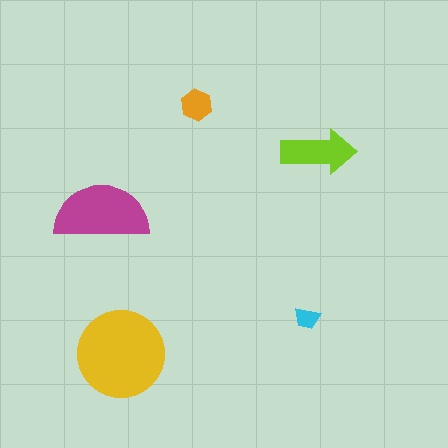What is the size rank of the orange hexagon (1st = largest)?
4th.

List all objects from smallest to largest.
The cyan trapezoid, the orange hexagon, the lime arrow, the magenta semicircle, the yellow circle.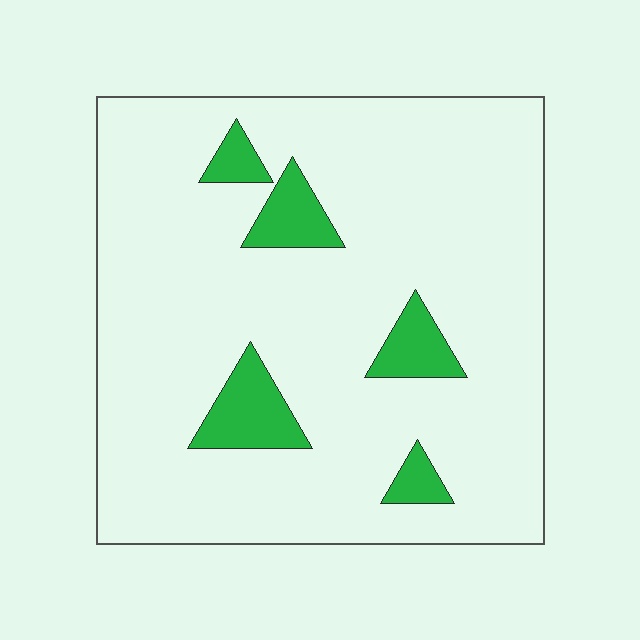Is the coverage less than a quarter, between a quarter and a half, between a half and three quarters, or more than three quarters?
Less than a quarter.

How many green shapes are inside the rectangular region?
5.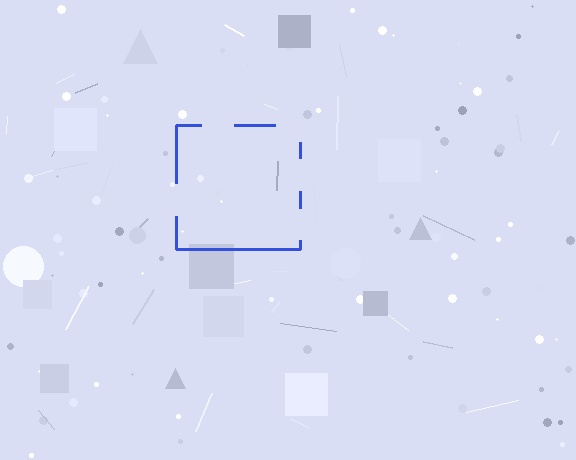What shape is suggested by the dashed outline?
The dashed outline suggests a square.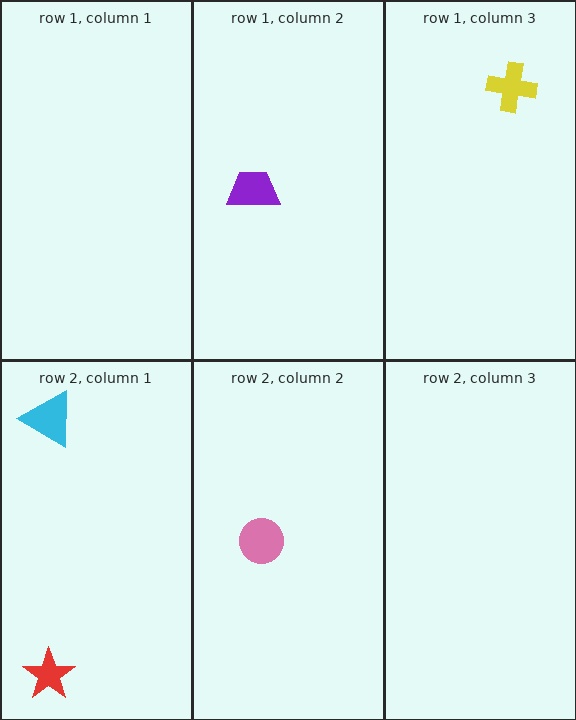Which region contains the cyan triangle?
The row 2, column 1 region.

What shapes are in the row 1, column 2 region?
The purple trapezoid.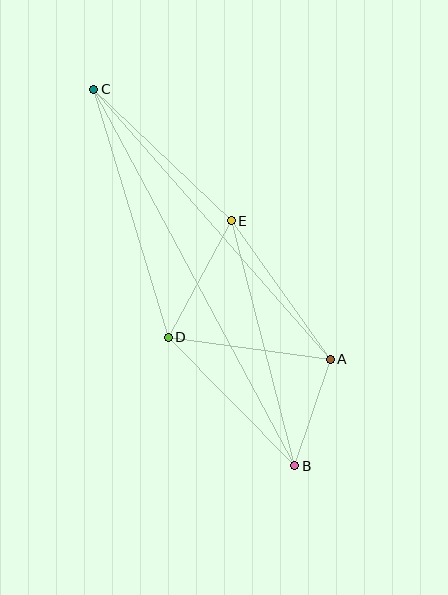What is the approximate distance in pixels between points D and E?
The distance between D and E is approximately 132 pixels.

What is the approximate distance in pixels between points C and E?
The distance between C and E is approximately 191 pixels.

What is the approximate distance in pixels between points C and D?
The distance between C and D is approximately 259 pixels.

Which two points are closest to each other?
Points A and B are closest to each other.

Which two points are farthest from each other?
Points B and C are farthest from each other.